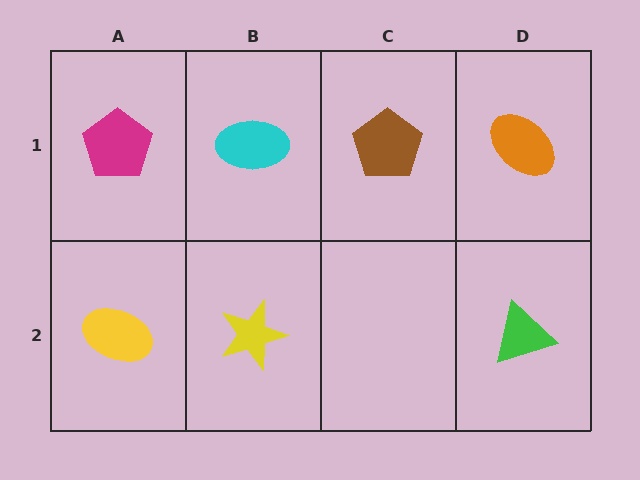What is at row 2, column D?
A green triangle.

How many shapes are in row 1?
4 shapes.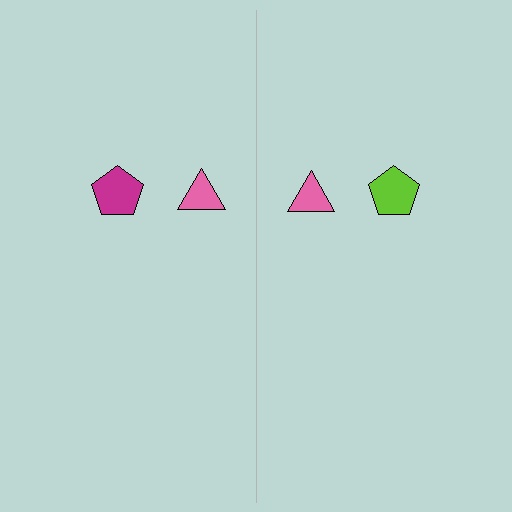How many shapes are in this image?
There are 4 shapes in this image.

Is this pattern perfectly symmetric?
No, the pattern is not perfectly symmetric. The lime pentagon on the right side breaks the symmetry — its mirror counterpart is magenta.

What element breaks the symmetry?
The lime pentagon on the right side breaks the symmetry — its mirror counterpart is magenta.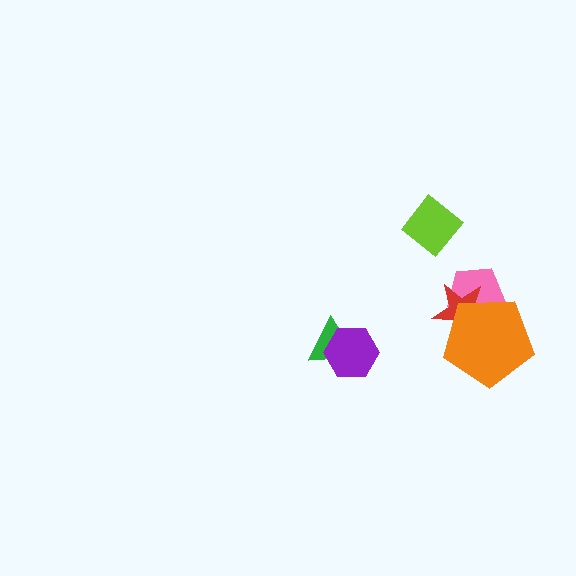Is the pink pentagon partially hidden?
Yes, it is partially covered by another shape.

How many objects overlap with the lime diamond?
0 objects overlap with the lime diamond.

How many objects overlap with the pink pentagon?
2 objects overlap with the pink pentagon.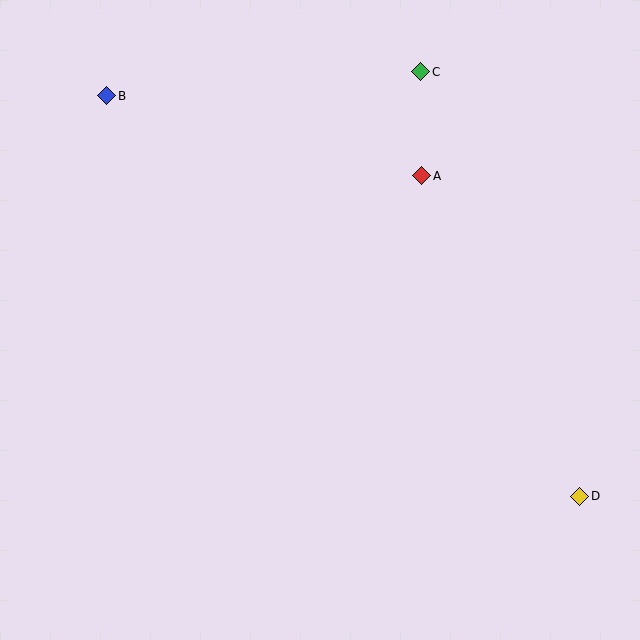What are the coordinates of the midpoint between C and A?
The midpoint between C and A is at (421, 124).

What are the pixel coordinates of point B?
Point B is at (107, 96).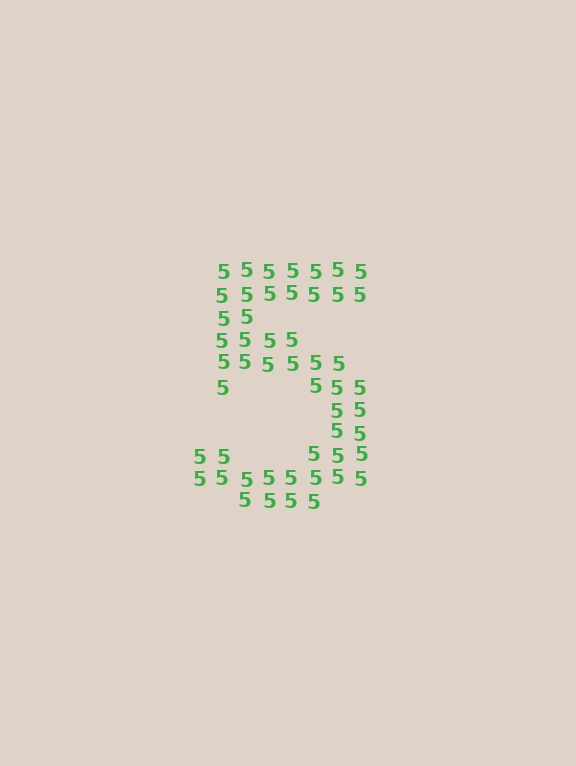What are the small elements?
The small elements are digit 5's.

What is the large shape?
The large shape is the digit 5.